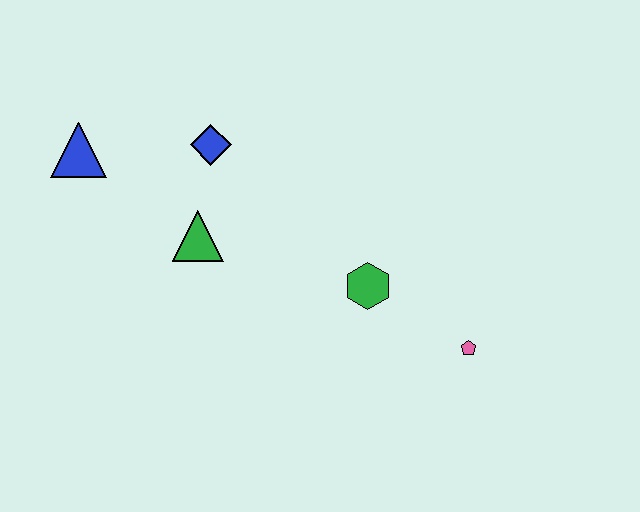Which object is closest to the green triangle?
The blue diamond is closest to the green triangle.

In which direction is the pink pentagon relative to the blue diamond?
The pink pentagon is to the right of the blue diamond.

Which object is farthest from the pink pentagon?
The blue triangle is farthest from the pink pentagon.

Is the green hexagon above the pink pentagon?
Yes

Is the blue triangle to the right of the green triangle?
No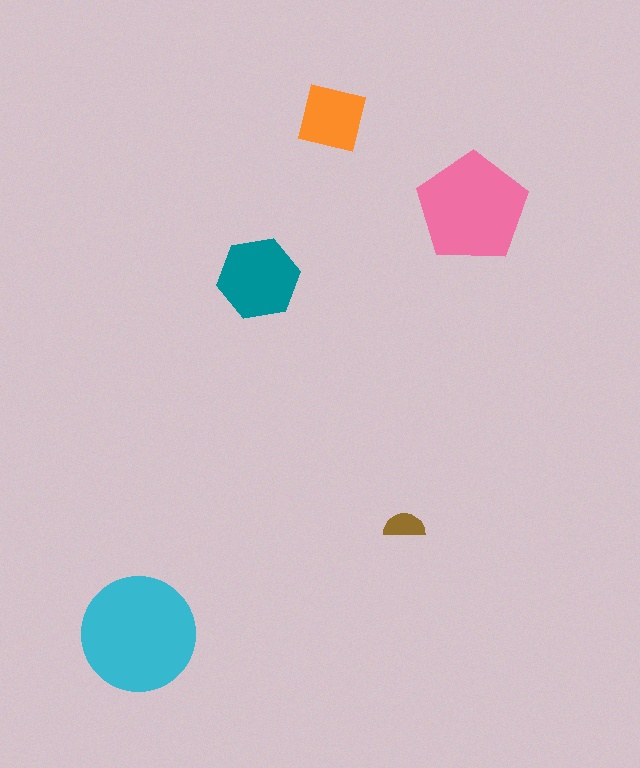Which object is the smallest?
The brown semicircle.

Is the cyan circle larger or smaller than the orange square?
Larger.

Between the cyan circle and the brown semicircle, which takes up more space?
The cyan circle.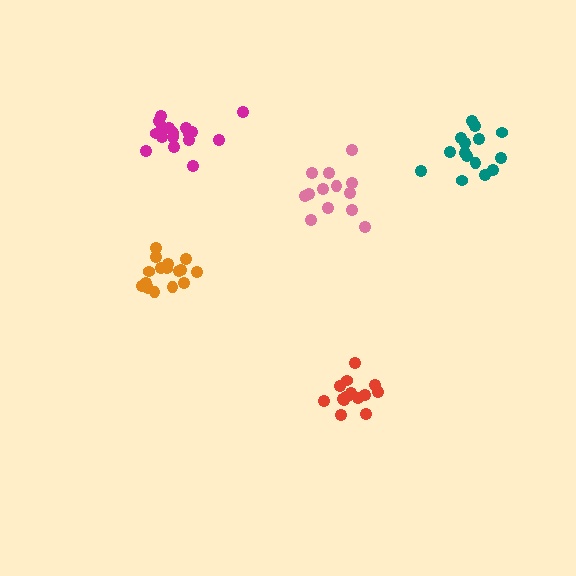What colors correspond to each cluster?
The clusters are colored: magenta, teal, orange, pink, red.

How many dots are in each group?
Group 1: 17 dots, Group 2: 15 dots, Group 3: 17 dots, Group 4: 13 dots, Group 5: 15 dots (77 total).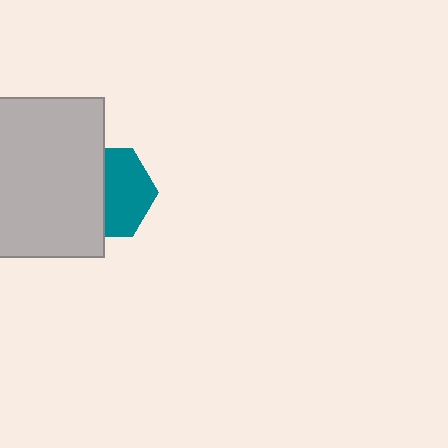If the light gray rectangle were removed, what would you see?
You would see the complete teal hexagon.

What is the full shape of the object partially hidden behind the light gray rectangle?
The partially hidden object is a teal hexagon.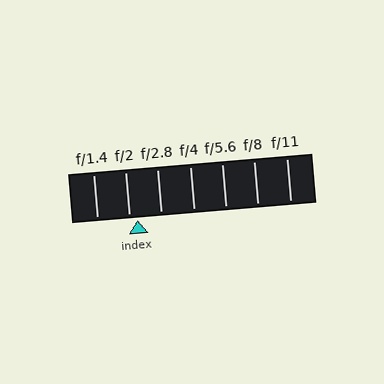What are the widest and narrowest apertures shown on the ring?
The widest aperture shown is f/1.4 and the narrowest is f/11.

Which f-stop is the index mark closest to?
The index mark is closest to f/2.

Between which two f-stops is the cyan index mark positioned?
The index mark is between f/2 and f/2.8.